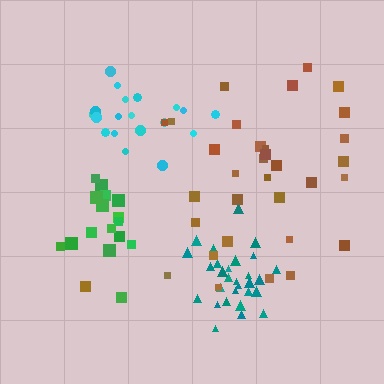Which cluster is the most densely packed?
Teal.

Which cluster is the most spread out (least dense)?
Brown.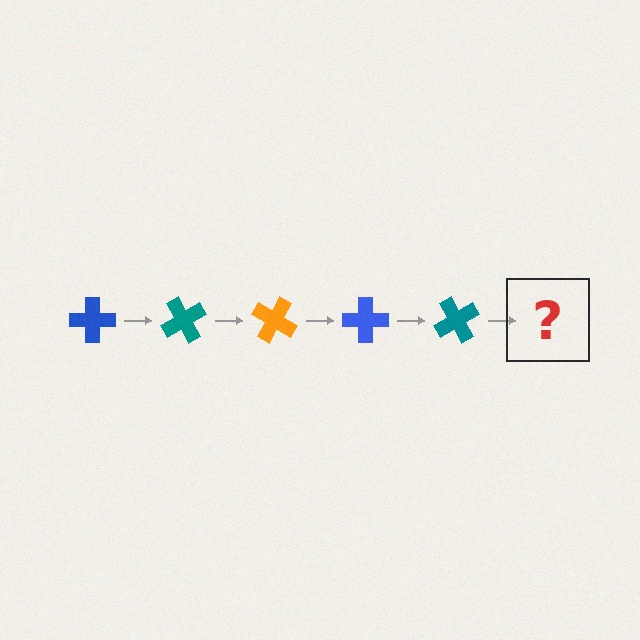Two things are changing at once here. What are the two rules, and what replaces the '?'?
The two rules are that it rotates 60 degrees each step and the color cycles through blue, teal, and orange. The '?' should be an orange cross, rotated 300 degrees from the start.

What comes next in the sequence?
The next element should be an orange cross, rotated 300 degrees from the start.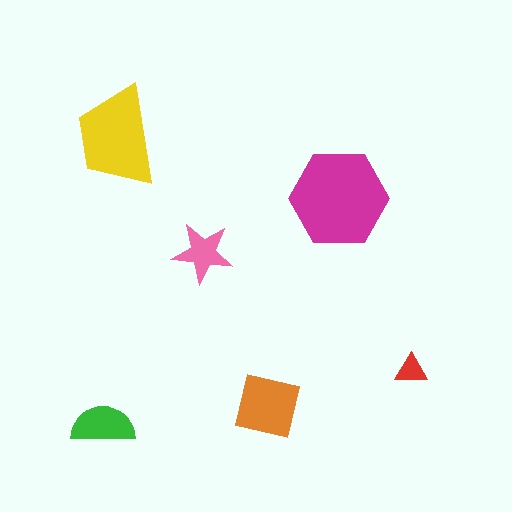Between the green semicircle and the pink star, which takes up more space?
The green semicircle.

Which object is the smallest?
The red triangle.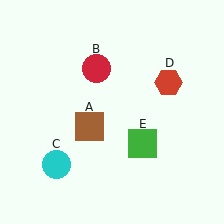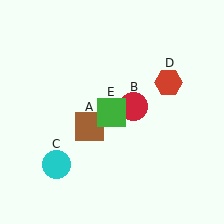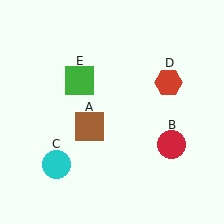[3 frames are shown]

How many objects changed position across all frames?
2 objects changed position: red circle (object B), green square (object E).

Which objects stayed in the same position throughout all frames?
Brown square (object A) and cyan circle (object C) and red hexagon (object D) remained stationary.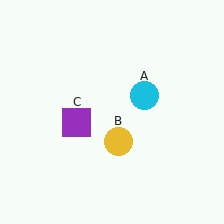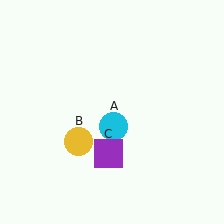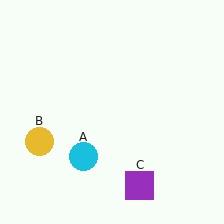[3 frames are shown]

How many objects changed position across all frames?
3 objects changed position: cyan circle (object A), yellow circle (object B), purple square (object C).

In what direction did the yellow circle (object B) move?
The yellow circle (object B) moved left.